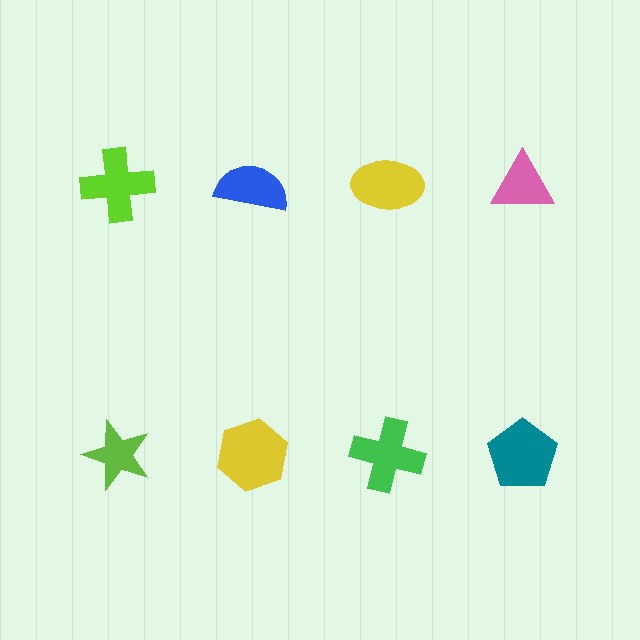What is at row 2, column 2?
A yellow hexagon.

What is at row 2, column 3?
A green cross.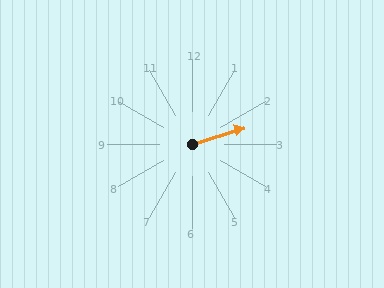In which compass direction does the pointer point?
East.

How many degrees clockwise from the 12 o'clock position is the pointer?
Approximately 72 degrees.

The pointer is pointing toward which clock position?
Roughly 2 o'clock.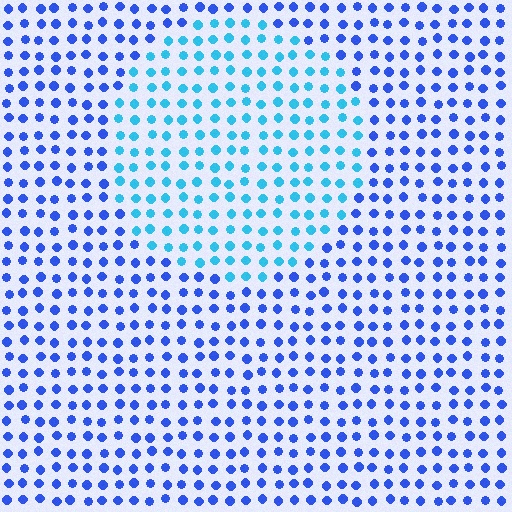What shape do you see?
I see a circle.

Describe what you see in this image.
The image is filled with small blue elements in a uniform arrangement. A circle-shaped region is visible where the elements are tinted to a slightly different hue, forming a subtle color boundary.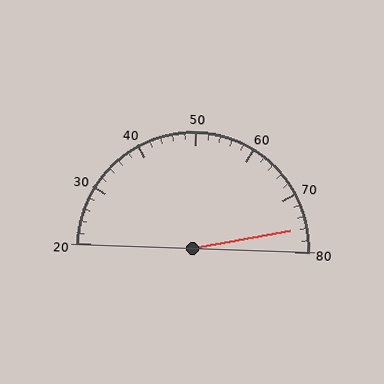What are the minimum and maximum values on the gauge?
The gauge ranges from 20 to 80.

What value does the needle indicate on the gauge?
The needle indicates approximately 76.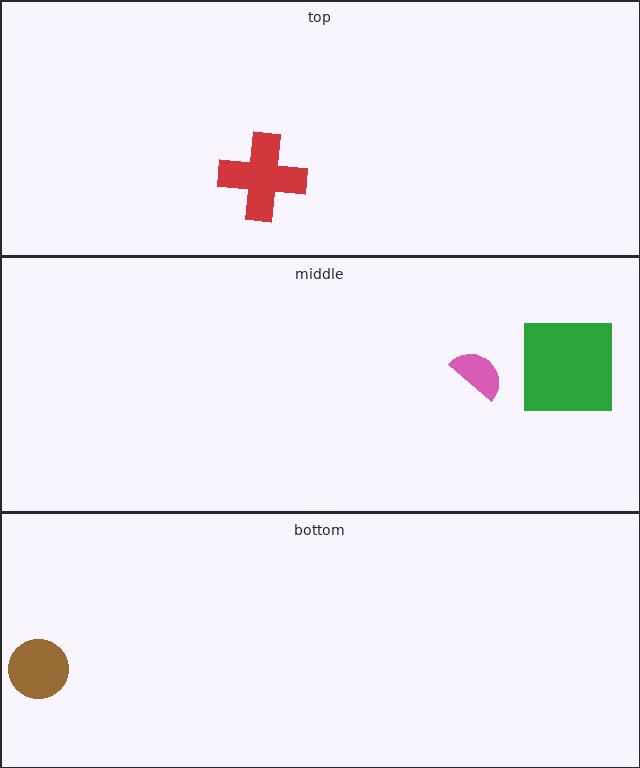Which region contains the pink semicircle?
The middle region.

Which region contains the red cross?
The top region.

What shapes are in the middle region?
The pink semicircle, the green square.